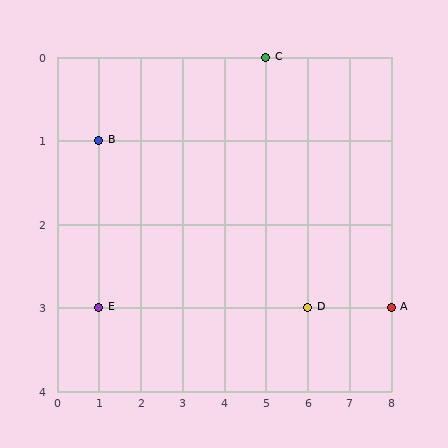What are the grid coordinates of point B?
Point B is at grid coordinates (1, 1).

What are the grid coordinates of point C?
Point C is at grid coordinates (5, 0).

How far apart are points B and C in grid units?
Points B and C are 4 columns and 1 row apart (about 4.1 grid units diagonally).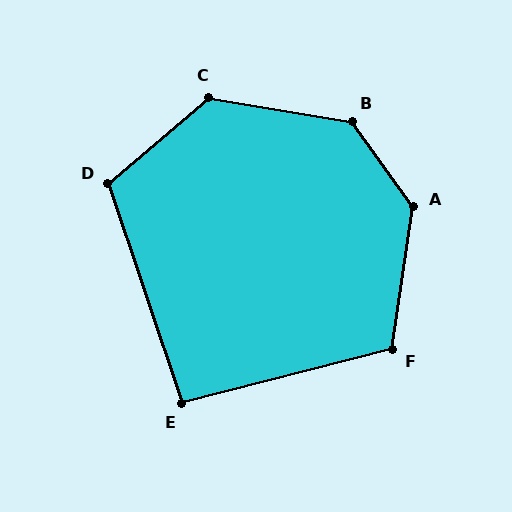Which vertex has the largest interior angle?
A, at approximately 136 degrees.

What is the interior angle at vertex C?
Approximately 130 degrees (obtuse).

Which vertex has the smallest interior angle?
E, at approximately 94 degrees.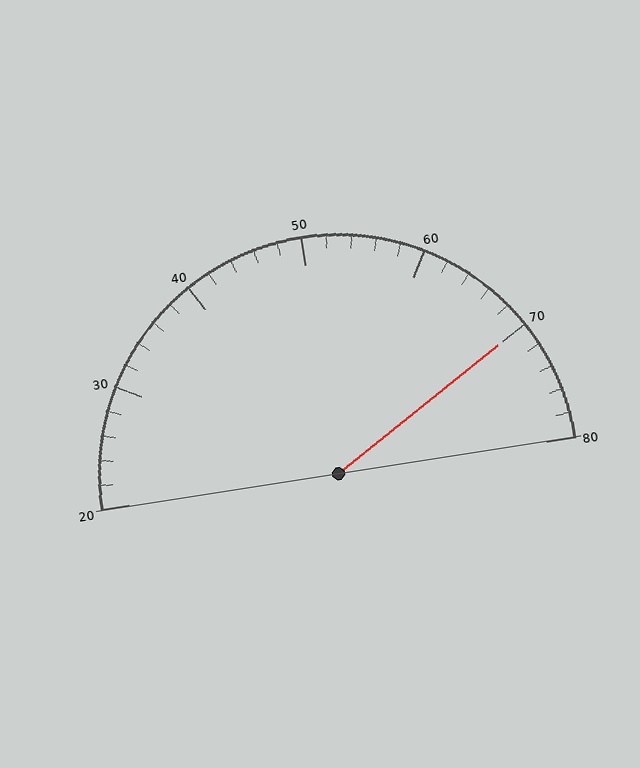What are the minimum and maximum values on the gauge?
The gauge ranges from 20 to 80.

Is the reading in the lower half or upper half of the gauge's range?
The reading is in the upper half of the range (20 to 80).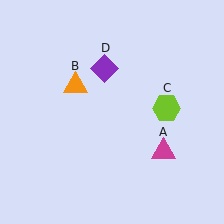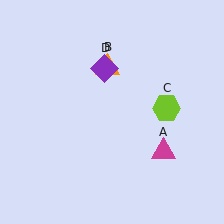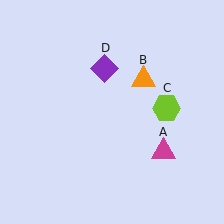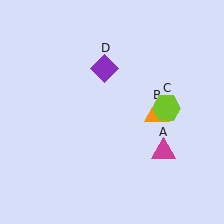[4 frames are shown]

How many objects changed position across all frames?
1 object changed position: orange triangle (object B).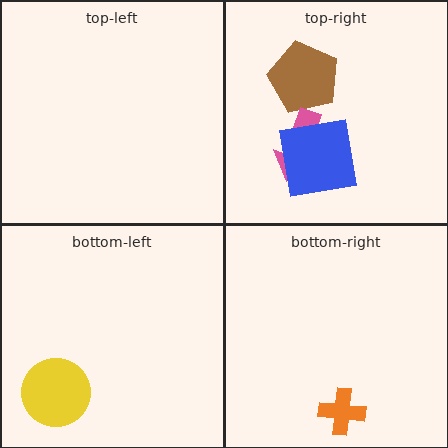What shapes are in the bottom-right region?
The orange cross.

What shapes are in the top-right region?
The brown pentagon, the pink arrow, the blue square.